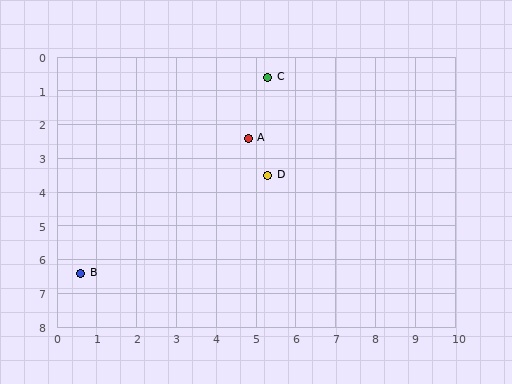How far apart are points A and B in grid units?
Points A and B are about 5.8 grid units apart.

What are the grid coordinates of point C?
Point C is at approximately (5.3, 0.6).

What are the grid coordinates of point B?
Point B is at approximately (0.6, 6.4).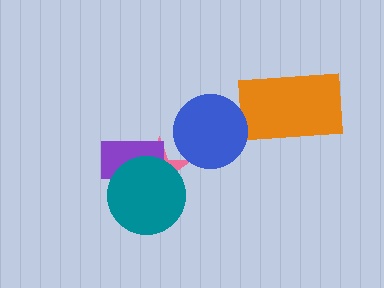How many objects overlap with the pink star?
2 objects overlap with the pink star.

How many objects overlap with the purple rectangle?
2 objects overlap with the purple rectangle.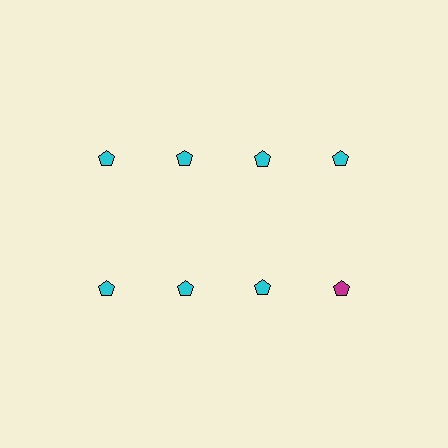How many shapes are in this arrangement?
There are 8 shapes arranged in a grid pattern.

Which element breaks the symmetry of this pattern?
The magenta pentagon in the second row, second from right column breaks the symmetry. All other shapes are cyan pentagons.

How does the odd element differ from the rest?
It has a different color: magenta instead of cyan.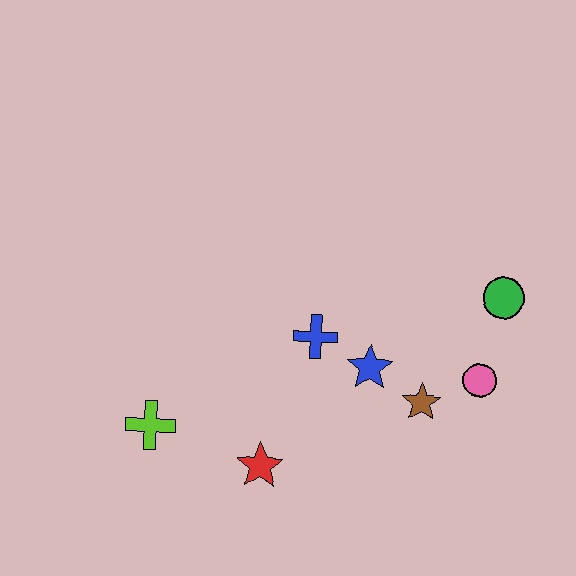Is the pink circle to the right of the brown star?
Yes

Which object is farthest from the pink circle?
The lime cross is farthest from the pink circle.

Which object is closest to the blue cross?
The blue star is closest to the blue cross.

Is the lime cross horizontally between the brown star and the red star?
No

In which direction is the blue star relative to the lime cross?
The blue star is to the right of the lime cross.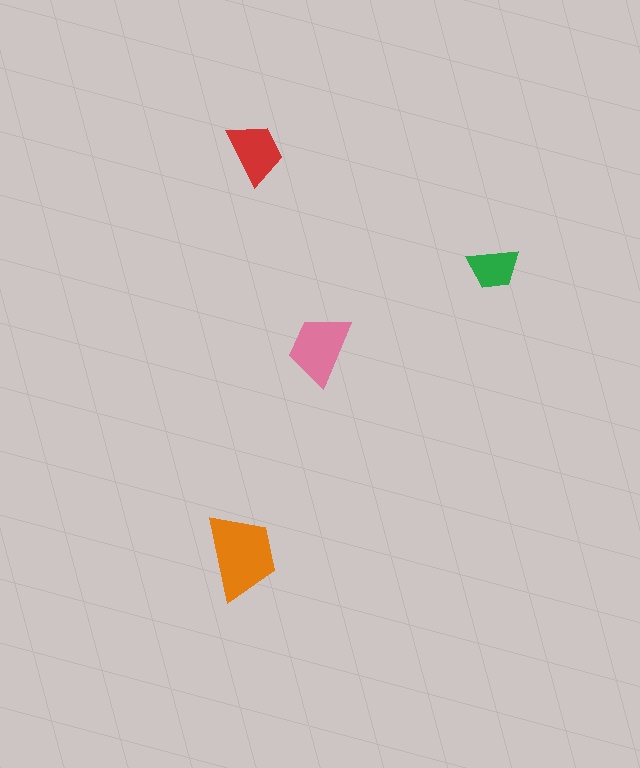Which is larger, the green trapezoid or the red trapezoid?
The red one.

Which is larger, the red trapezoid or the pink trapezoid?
The pink one.